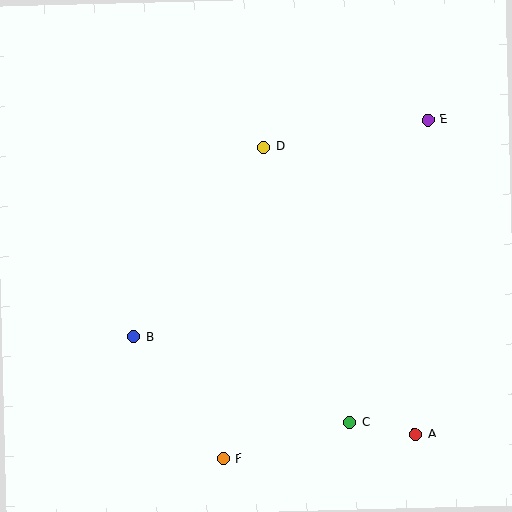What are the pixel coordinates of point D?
Point D is at (264, 147).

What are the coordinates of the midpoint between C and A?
The midpoint between C and A is at (383, 428).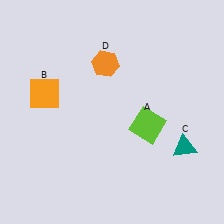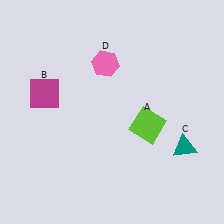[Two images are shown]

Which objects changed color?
B changed from orange to magenta. D changed from orange to pink.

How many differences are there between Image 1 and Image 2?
There are 2 differences between the two images.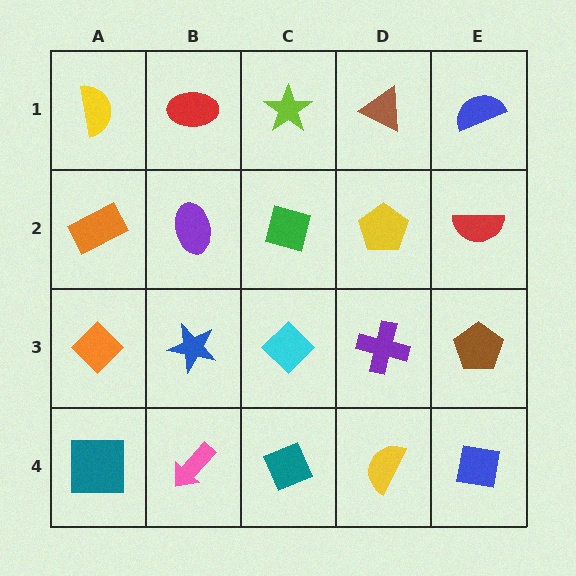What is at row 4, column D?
A yellow semicircle.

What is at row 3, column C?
A cyan diamond.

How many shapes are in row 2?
5 shapes.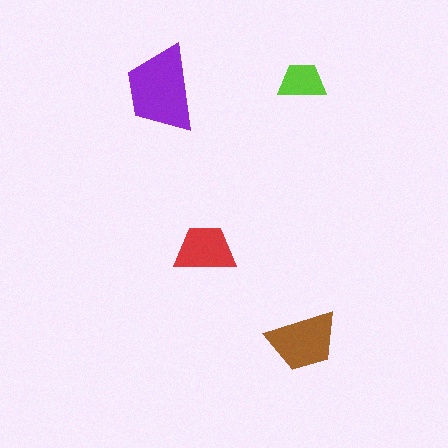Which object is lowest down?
The brown trapezoid is bottommost.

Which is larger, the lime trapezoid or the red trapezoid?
The red one.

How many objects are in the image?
There are 4 objects in the image.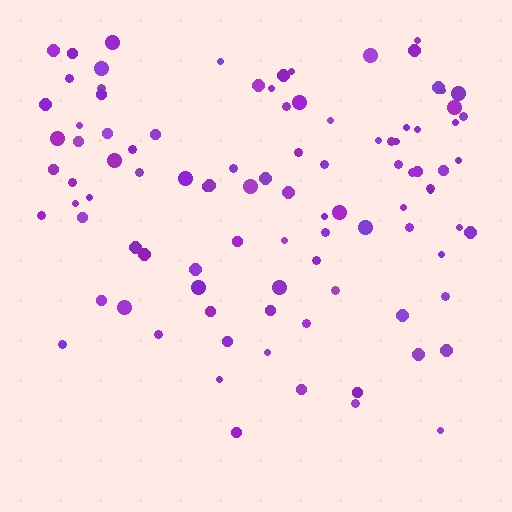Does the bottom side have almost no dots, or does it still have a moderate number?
Still a moderate number, just noticeably fewer than the top.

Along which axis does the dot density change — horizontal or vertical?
Vertical.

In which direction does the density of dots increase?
From bottom to top, with the top side densest.